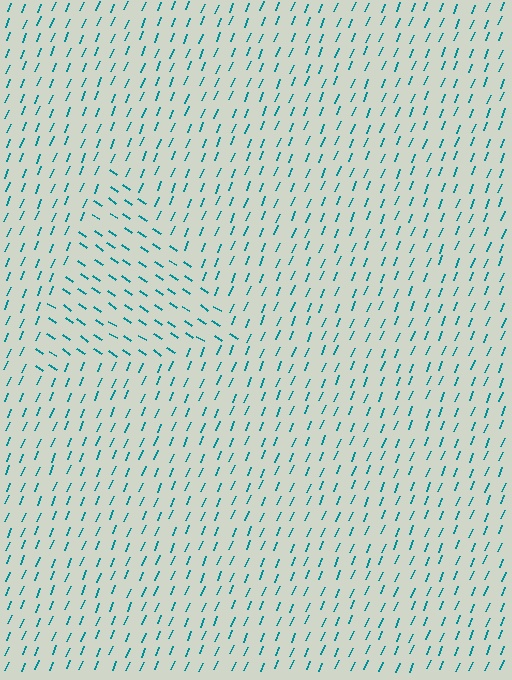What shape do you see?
I see a triangle.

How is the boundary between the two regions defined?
The boundary is defined purely by a change in line orientation (approximately 79 degrees difference). All lines are the same color and thickness.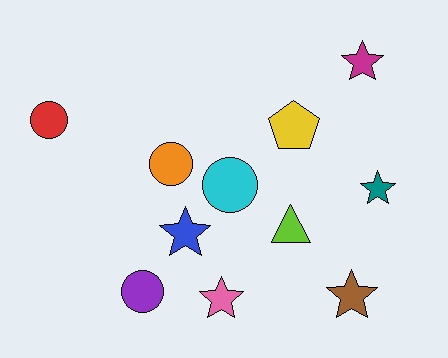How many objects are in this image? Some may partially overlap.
There are 11 objects.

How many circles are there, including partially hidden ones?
There are 4 circles.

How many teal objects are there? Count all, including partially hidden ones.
There is 1 teal object.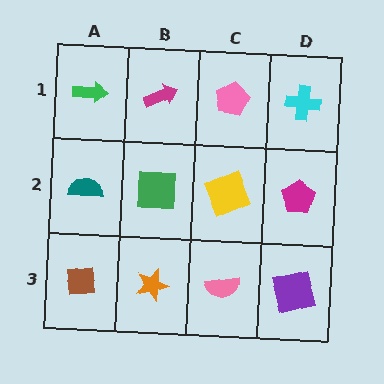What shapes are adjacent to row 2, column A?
A green arrow (row 1, column A), a brown square (row 3, column A), a green square (row 2, column B).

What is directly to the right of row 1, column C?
A cyan cross.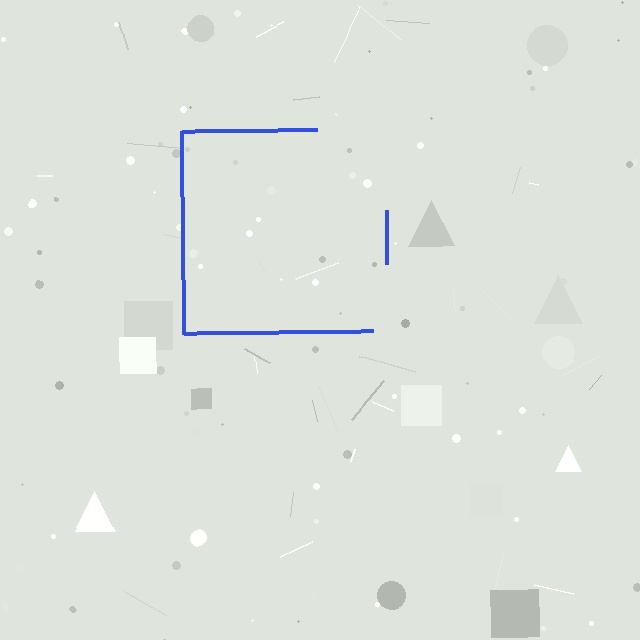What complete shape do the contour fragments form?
The contour fragments form a square.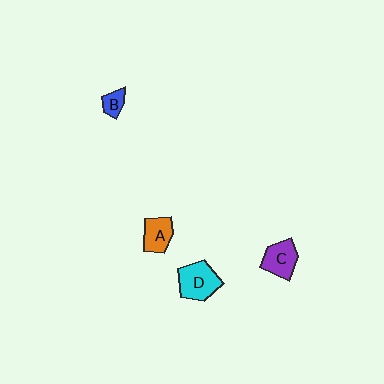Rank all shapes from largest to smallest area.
From largest to smallest: D (cyan), C (purple), A (orange), B (blue).